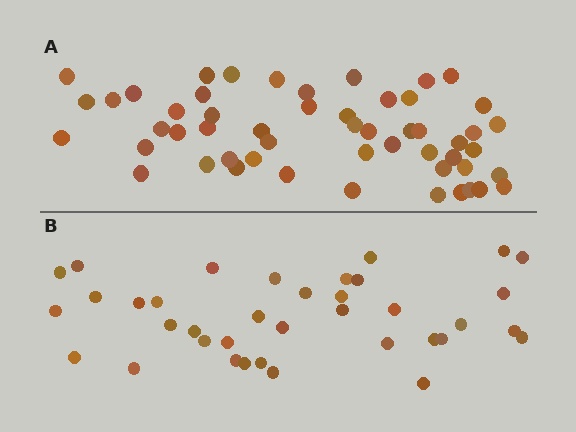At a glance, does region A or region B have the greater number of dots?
Region A (the top region) has more dots.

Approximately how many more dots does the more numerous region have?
Region A has approximately 15 more dots than region B.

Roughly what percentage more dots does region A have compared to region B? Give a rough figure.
About 45% more.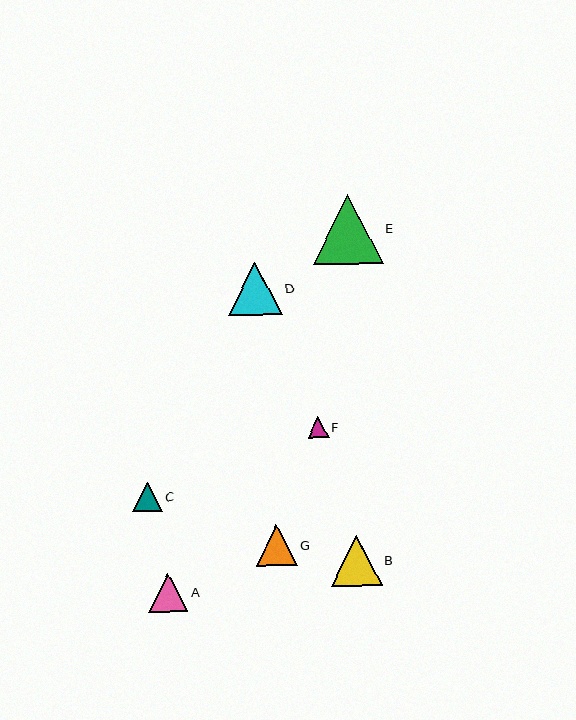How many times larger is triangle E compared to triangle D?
Triangle E is approximately 1.3 times the size of triangle D.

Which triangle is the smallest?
Triangle F is the smallest with a size of approximately 21 pixels.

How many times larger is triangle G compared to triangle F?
Triangle G is approximately 2.0 times the size of triangle F.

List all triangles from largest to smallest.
From largest to smallest: E, D, B, G, A, C, F.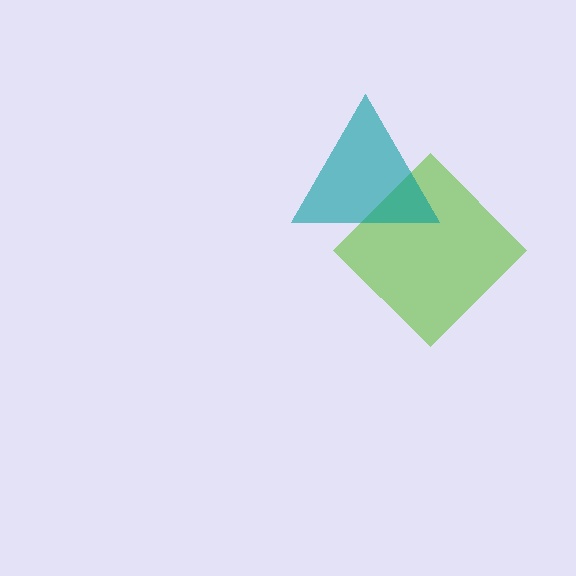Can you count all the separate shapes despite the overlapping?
Yes, there are 2 separate shapes.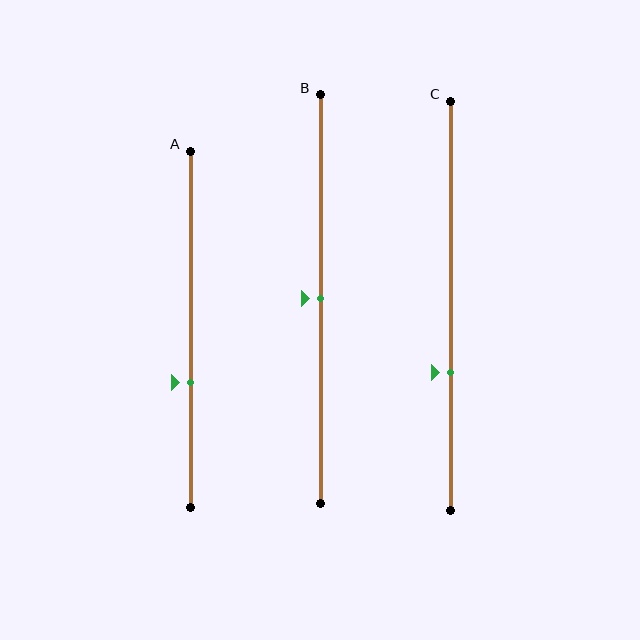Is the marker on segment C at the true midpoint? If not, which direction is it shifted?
No, the marker on segment C is shifted downward by about 16% of the segment length.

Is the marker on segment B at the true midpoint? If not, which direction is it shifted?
Yes, the marker on segment B is at the true midpoint.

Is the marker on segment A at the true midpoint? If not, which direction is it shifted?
No, the marker on segment A is shifted downward by about 15% of the segment length.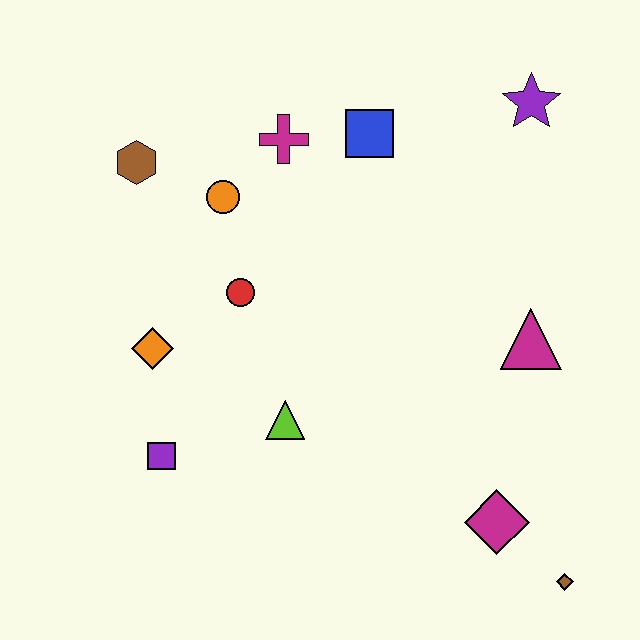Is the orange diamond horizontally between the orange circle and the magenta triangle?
No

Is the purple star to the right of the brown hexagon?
Yes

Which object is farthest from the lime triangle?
The purple star is farthest from the lime triangle.